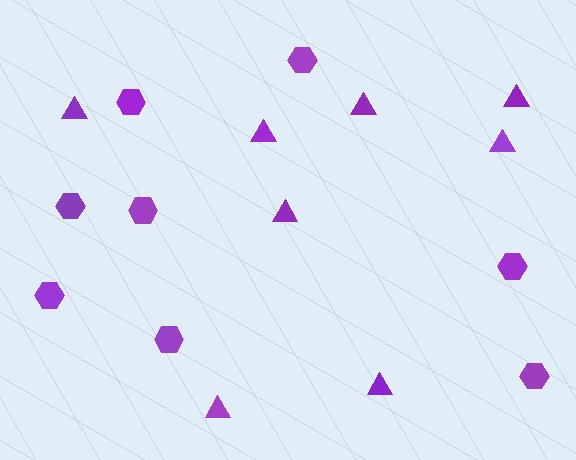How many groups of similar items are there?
There are 2 groups: one group of triangles (8) and one group of hexagons (8).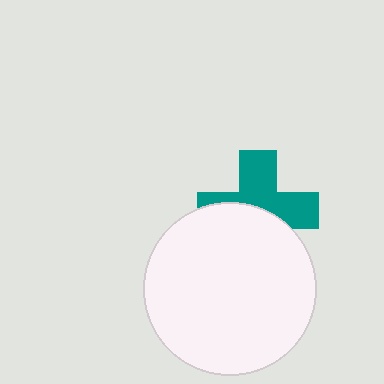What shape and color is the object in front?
The object in front is a white circle.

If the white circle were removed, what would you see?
You would see the complete teal cross.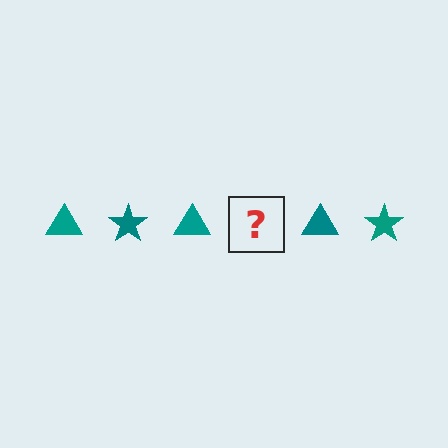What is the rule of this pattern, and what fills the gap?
The rule is that the pattern cycles through triangle, star shapes in teal. The gap should be filled with a teal star.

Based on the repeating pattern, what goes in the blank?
The blank should be a teal star.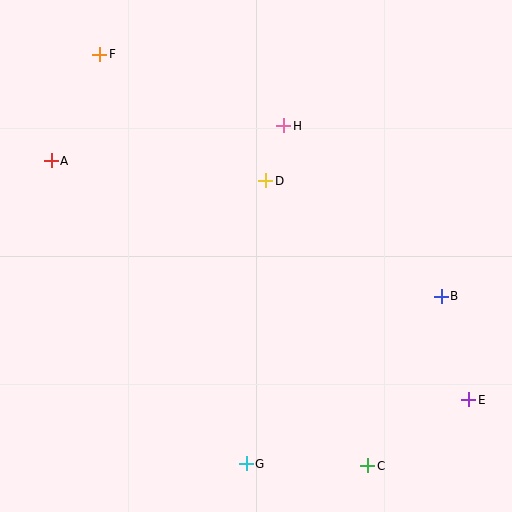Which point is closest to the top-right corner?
Point H is closest to the top-right corner.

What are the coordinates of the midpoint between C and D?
The midpoint between C and D is at (317, 323).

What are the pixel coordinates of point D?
Point D is at (266, 181).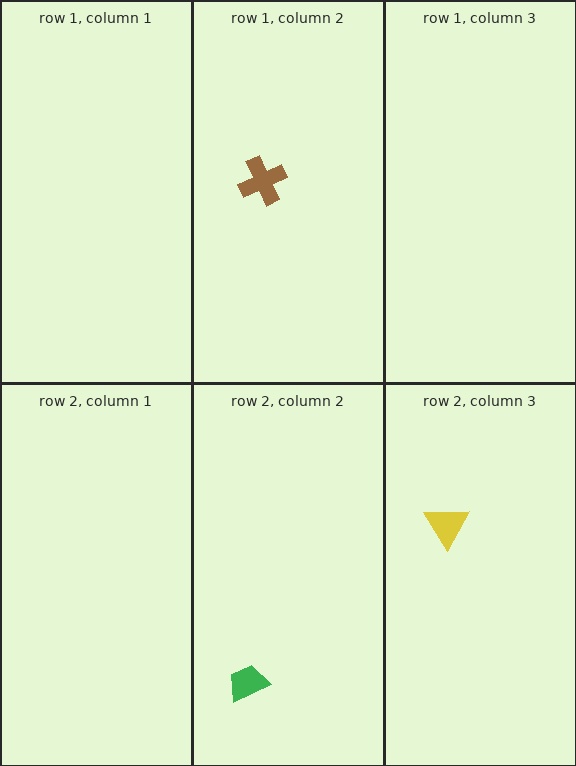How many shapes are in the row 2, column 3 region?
1.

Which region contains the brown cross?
The row 1, column 2 region.